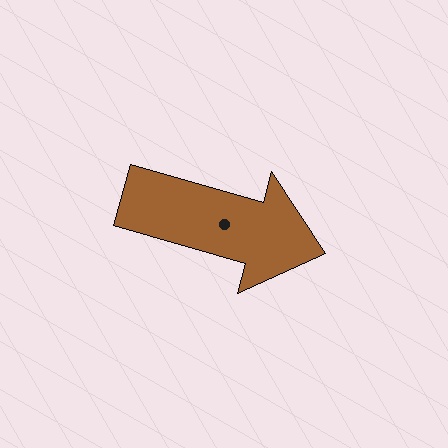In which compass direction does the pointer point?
East.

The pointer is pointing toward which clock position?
Roughly 4 o'clock.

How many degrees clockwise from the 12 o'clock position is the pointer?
Approximately 106 degrees.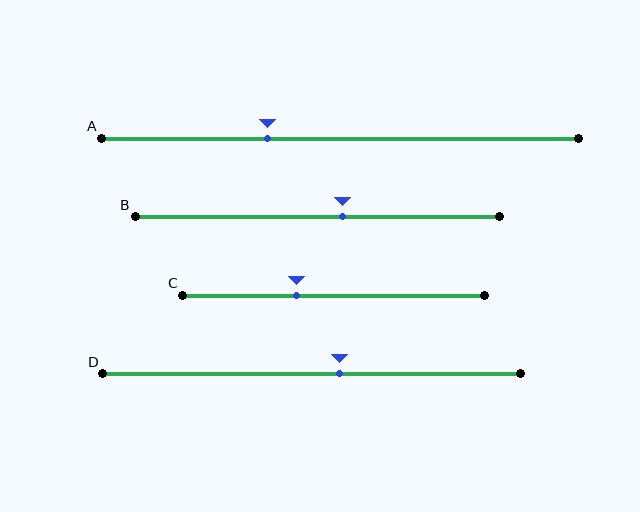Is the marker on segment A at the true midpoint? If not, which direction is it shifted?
No, the marker on segment A is shifted to the left by about 15% of the segment length.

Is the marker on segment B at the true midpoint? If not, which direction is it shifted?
No, the marker on segment B is shifted to the right by about 7% of the segment length.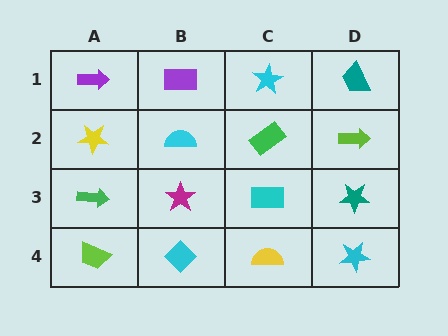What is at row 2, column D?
A lime arrow.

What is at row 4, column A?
A lime trapezoid.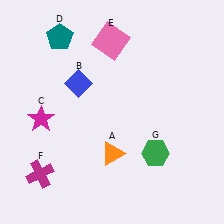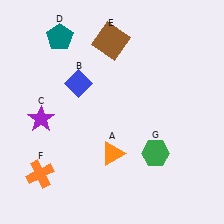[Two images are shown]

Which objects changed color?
C changed from magenta to purple. E changed from pink to brown. F changed from magenta to orange.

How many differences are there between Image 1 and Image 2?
There are 3 differences between the two images.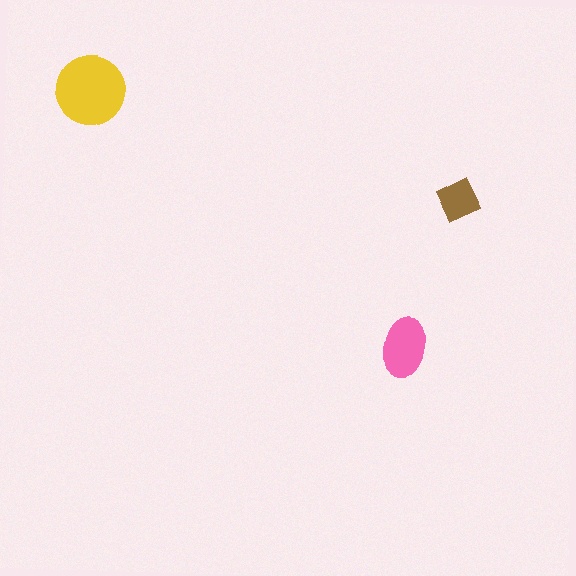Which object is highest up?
The yellow circle is topmost.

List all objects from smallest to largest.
The brown square, the pink ellipse, the yellow circle.